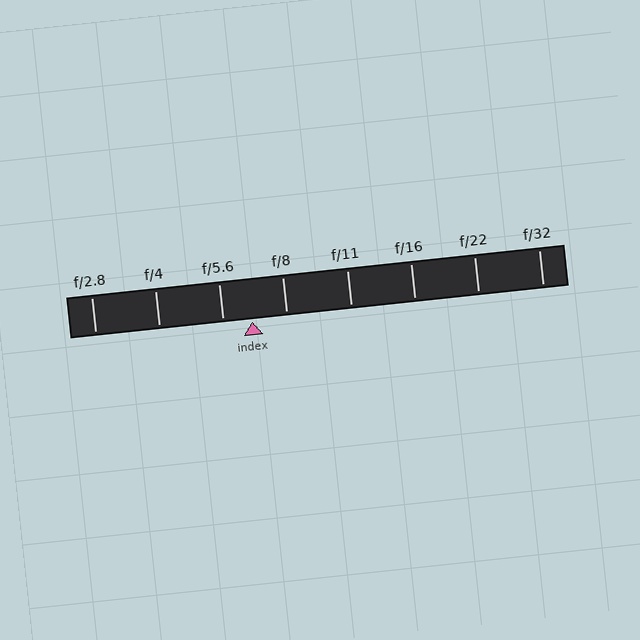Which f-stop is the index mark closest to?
The index mark is closest to f/5.6.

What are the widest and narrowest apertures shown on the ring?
The widest aperture shown is f/2.8 and the narrowest is f/32.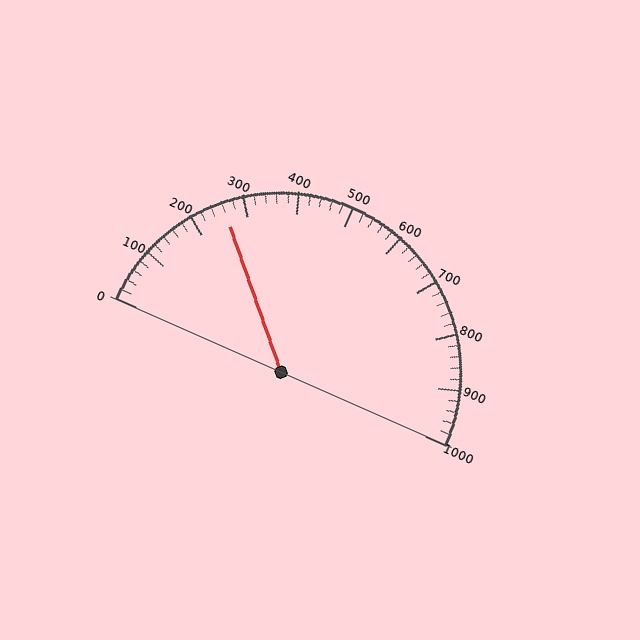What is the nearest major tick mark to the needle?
The nearest major tick mark is 300.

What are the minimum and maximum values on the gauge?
The gauge ranges from 0 to 1000.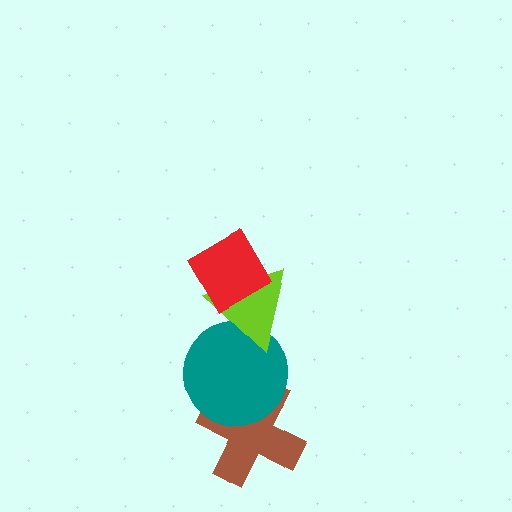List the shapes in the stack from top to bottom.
From top to bottom: the red diamond, the lime triangle, the teal circle, the brown cross.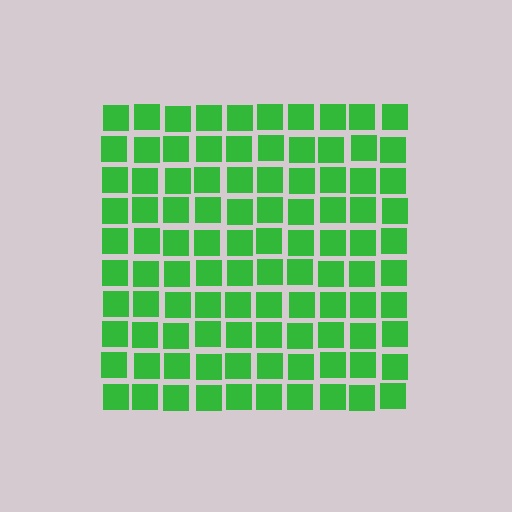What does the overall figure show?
The overall figure shows a square.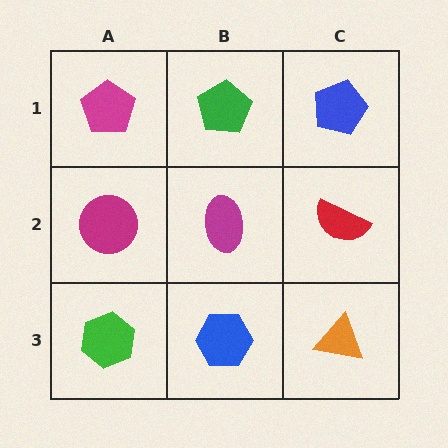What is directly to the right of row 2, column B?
A red semicircle.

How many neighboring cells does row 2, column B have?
4.